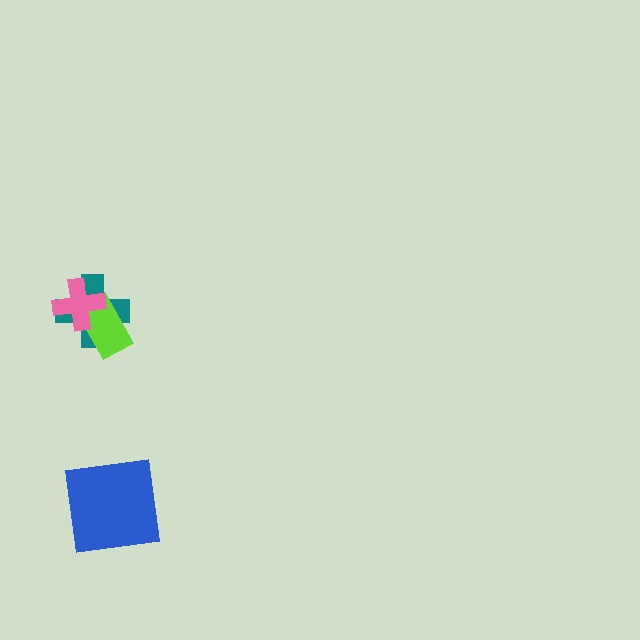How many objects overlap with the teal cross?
2 objects overlap with the teal cross.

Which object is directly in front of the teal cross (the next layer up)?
The lime rectangle is directly in front of the teal cross.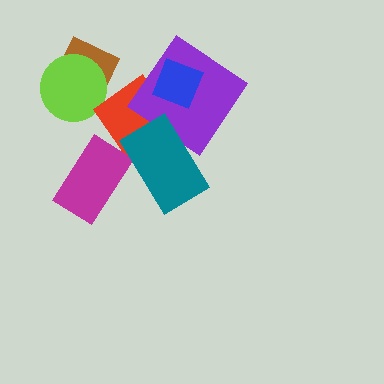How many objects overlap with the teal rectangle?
3 objects overlap with the teal rectangle.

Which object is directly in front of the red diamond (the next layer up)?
The purple diamond is directly in front of the red diamond.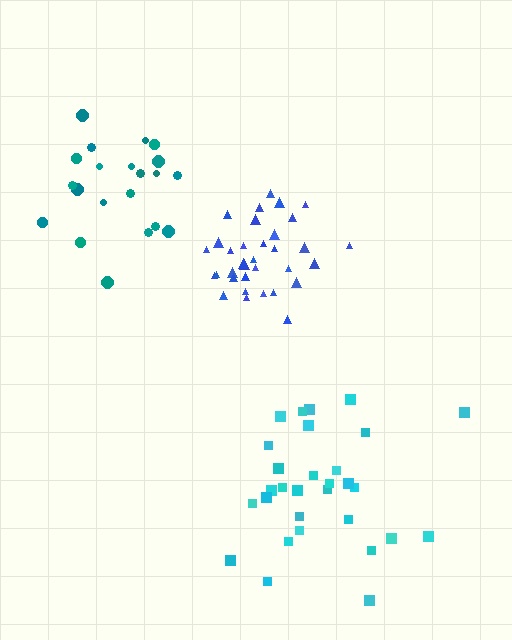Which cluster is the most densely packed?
Blue.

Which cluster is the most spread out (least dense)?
Cyan.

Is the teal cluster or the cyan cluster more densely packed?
Teal.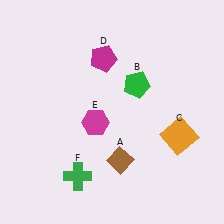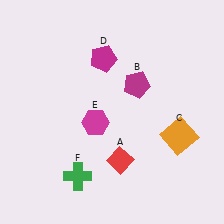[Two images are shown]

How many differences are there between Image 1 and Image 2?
There are 2 differences between the two images.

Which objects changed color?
A changed from brown to red. B changed from green to magenta.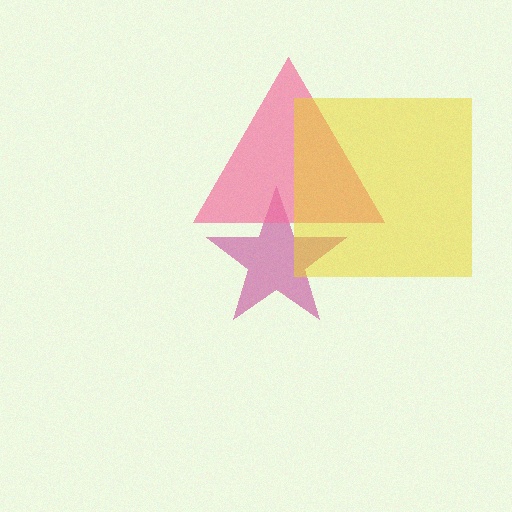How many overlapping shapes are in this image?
There are 3 overlapping shapes in the image.